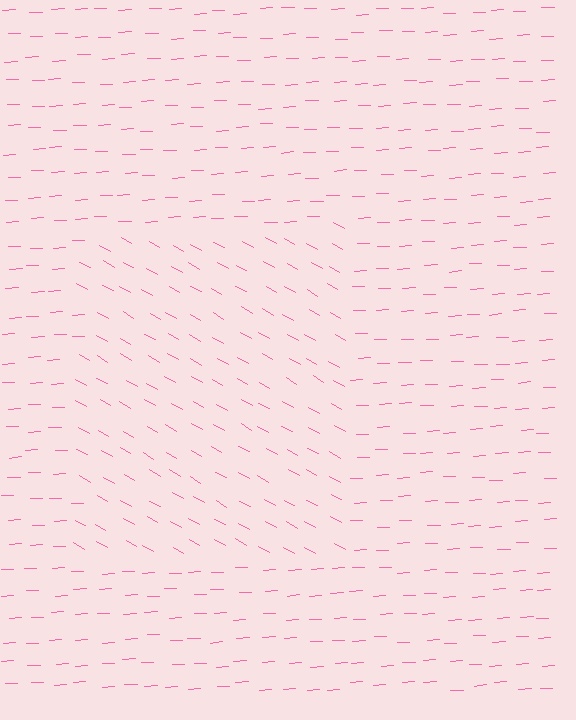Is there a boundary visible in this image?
Yes, there is a texture boundary formed by a change in line orientation.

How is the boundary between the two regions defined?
The boundary is defined purely by a change in line orientation (approximately 32 degrees difference). All lines are the same color and thickness.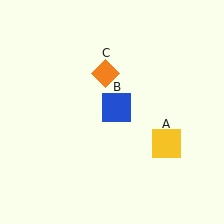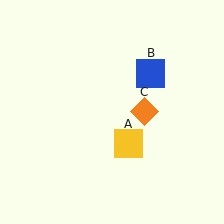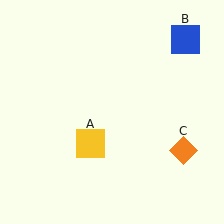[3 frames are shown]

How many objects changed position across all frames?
3 objects changed position: yellow square (object A), blue square (object B), orange diamond (object C).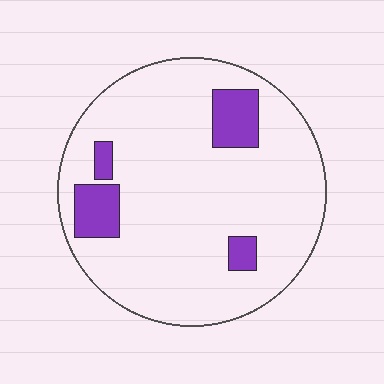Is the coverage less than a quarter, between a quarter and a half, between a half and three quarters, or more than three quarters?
Less than a quarter.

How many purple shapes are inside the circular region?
4.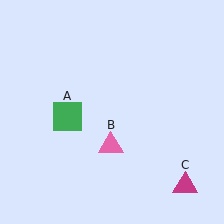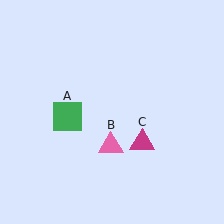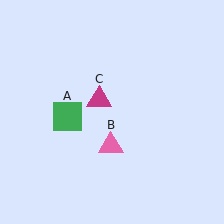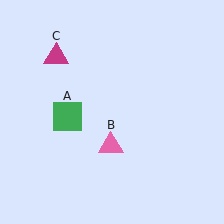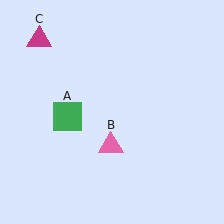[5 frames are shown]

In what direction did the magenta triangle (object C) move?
The magenta triangle (object C) moved up and to the left.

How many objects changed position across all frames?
1 object changed position: magenta triangle (object C).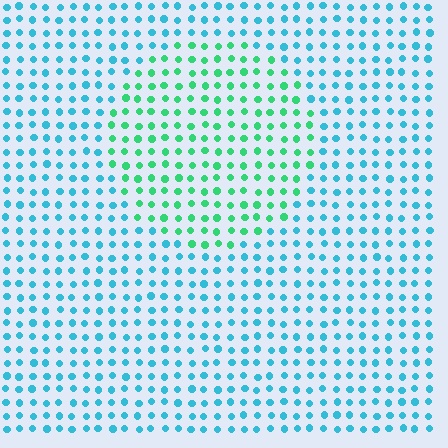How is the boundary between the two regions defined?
The boundary is defined purely by a slight shift in hue (about 45 degrees). Spacing, size, and orientation are identical on both sides.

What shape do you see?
I see a circle.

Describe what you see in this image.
The image is filled with small cyan elements in a uniform arrangement. A circle-shaped region is visible where the elements are tinted to a slightly different hue, forming a subtle color boundary.